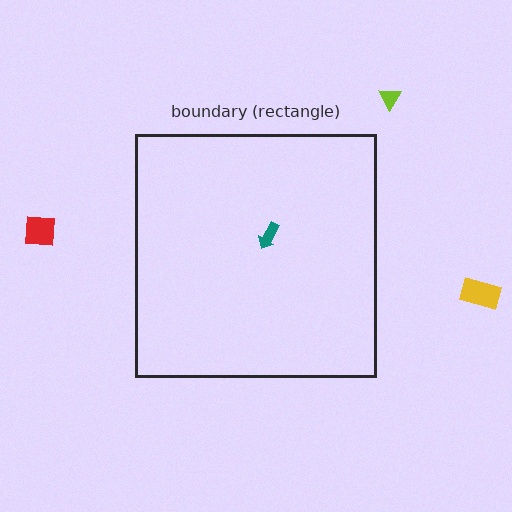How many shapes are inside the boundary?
1 inside, 3 outside.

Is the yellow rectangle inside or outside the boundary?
Outside.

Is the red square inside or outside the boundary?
Outside.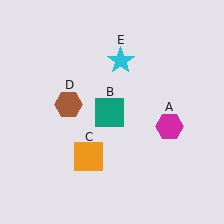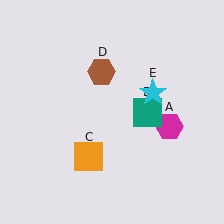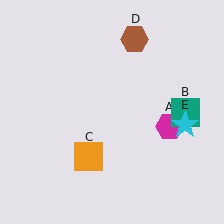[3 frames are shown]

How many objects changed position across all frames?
3 objects changed position: teal square (object B), brown hexagon (object D), cyan star (object E).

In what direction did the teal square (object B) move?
The teal square (object B) moved right.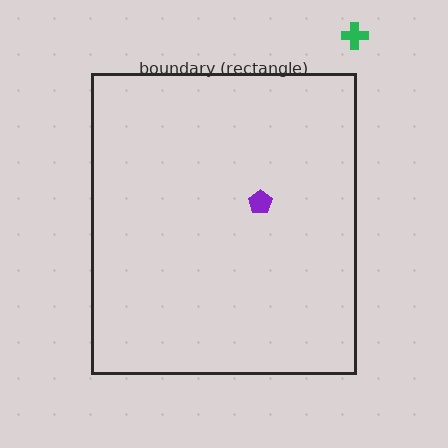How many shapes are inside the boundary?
1 inside, 1 outside.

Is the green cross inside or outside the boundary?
Outside.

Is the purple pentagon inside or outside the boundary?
Inside.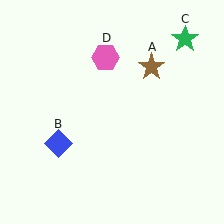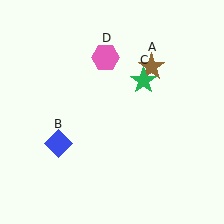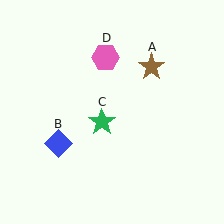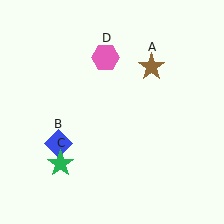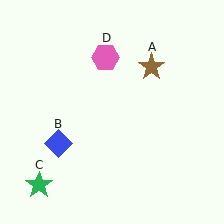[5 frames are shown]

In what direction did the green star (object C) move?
The green star (object C) moved down and to the left.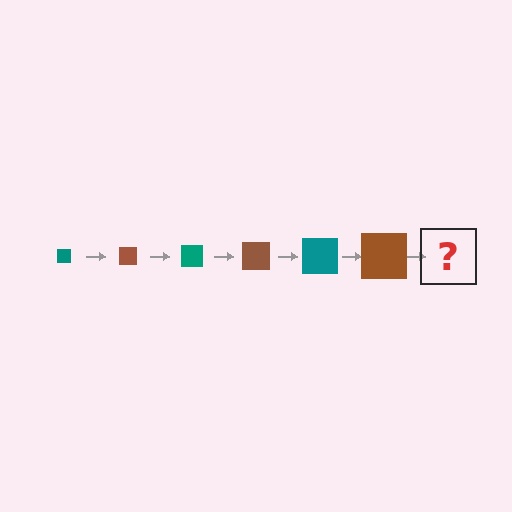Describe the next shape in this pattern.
It should be a teal square, larger than the previous one.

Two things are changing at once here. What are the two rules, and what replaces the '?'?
The two rules are that the square grows larger each step and the color cycles through teal and brown. The '?' should be a teal square, larger than the previous one.